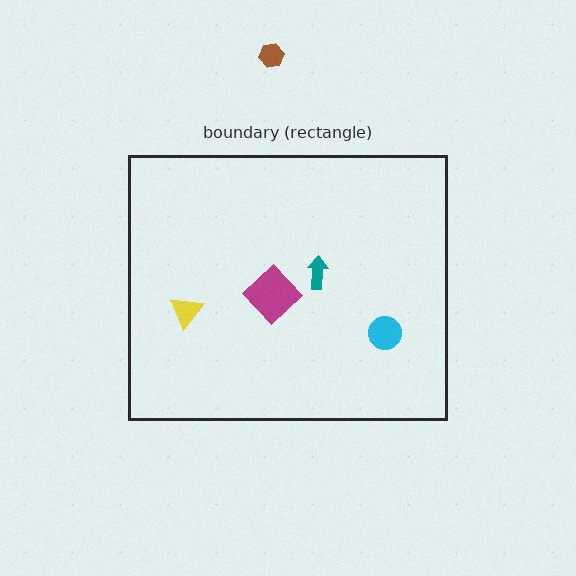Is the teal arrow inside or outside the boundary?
Inside.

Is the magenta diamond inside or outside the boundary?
Inside.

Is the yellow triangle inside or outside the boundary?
Inside.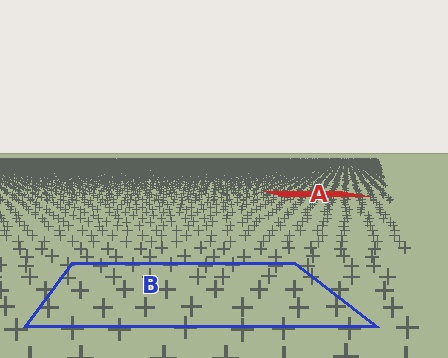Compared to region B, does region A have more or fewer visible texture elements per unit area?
Region A has more texture elements per unit area — they are packed more densely because it is farther away.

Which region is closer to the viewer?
Region B is closer. The texture elements there are larger and more spread out.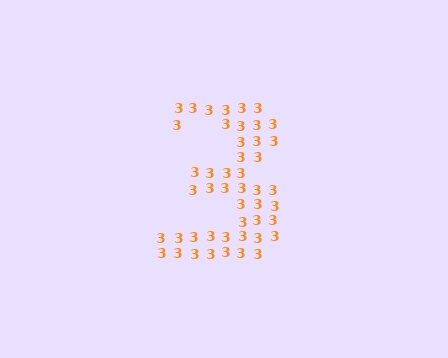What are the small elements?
The small elements are digit 3's.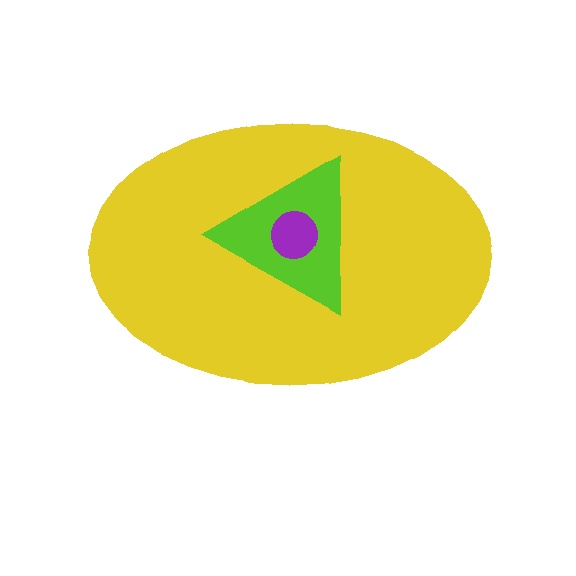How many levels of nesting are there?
3.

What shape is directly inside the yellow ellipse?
The lime triangle.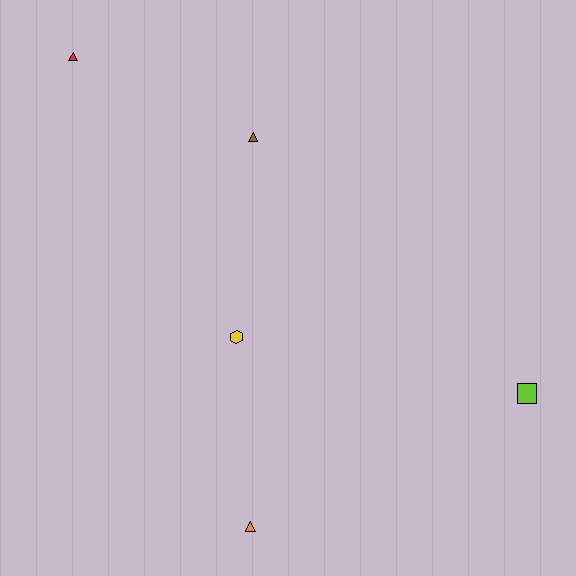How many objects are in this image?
There are 5 objects.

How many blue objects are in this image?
There are no blue objects.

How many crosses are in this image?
There are no crosses.